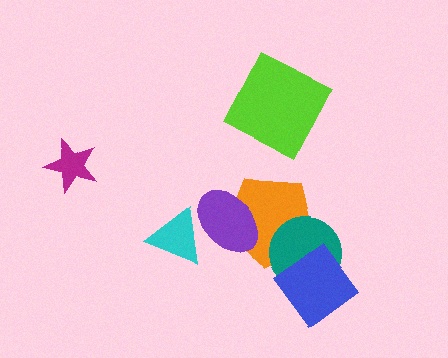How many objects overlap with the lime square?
0 objects overlap with the lime square.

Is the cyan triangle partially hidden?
Yes, it is partially covered by another shape.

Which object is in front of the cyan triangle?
The purple ellipse is in front of the cyan triangle.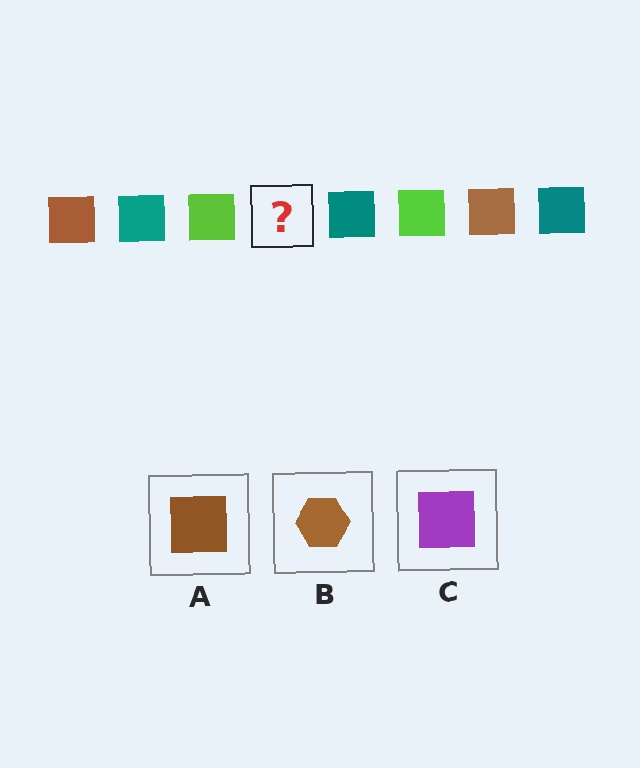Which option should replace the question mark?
Option A.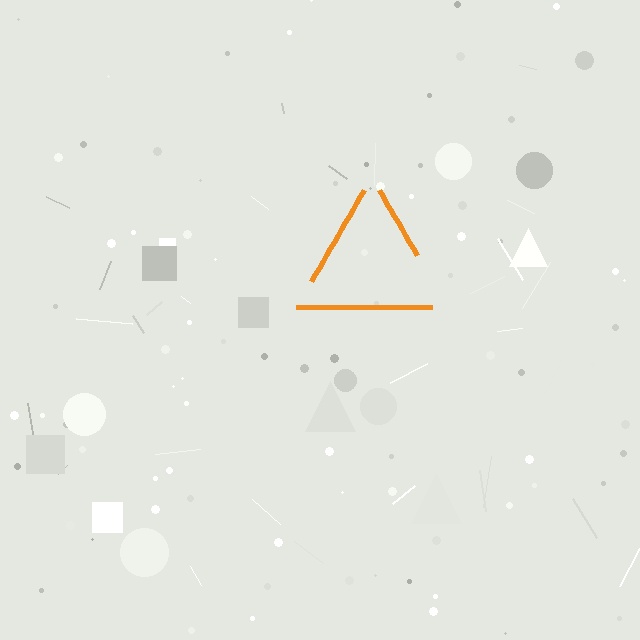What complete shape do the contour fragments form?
The contour fragments form a triangle.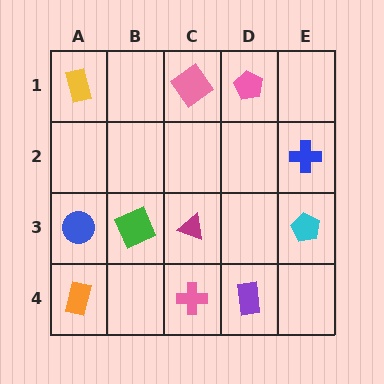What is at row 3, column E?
A cyan pentagon.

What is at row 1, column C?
A pink diamond.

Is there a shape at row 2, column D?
No, that cell is empty.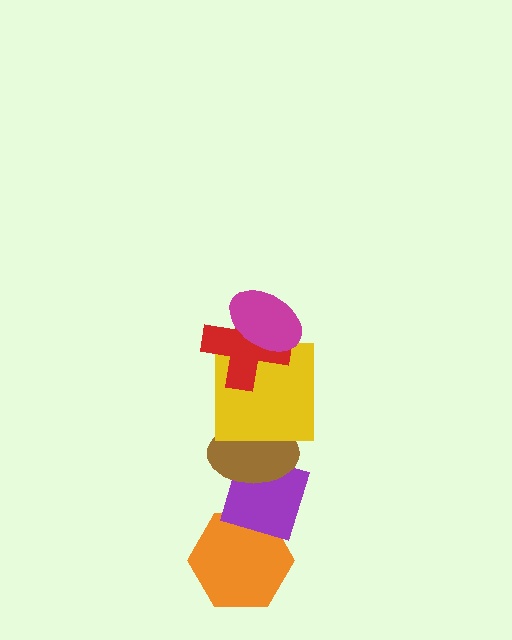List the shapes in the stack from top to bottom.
From top to bottom: the magenta ellipse, the red cross, the yellow square, the brown ellipse, the purple diamond, the orange hexagon.